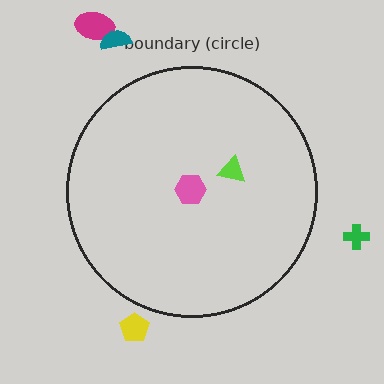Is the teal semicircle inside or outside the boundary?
Outside.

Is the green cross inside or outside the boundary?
Outside.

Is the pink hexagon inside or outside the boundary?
Inside.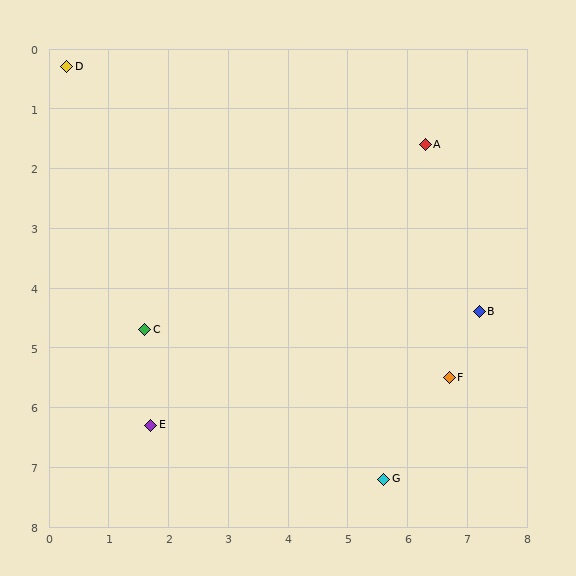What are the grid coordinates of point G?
Point G is at approximately (5.6, 7.2).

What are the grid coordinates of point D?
Point D is at approximately (0.3, 0.3).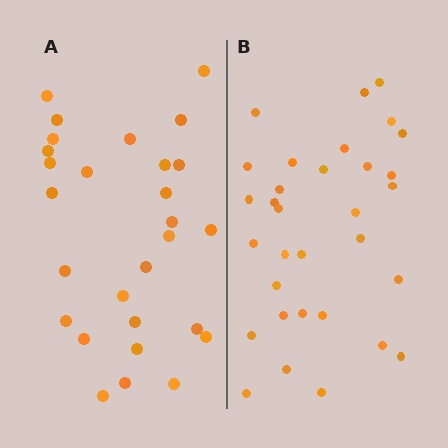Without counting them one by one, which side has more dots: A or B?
Region B (the right region) has more dots.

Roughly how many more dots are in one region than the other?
Region B has about 4 more dots than region A.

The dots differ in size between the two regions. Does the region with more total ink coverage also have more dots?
No. Region A has more total ink coverage because its dots are larger, but region B actually contains more individual dots. Total area can be misleading — the number of items is what matters here.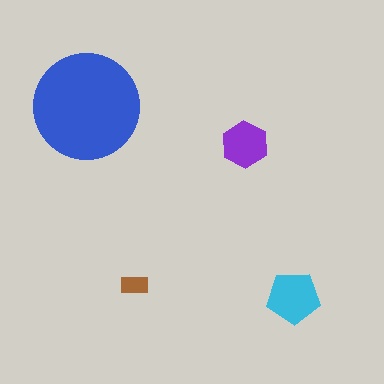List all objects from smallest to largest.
The brown rectangle, the purple hexagon, the cyan pentagon, the blue circle.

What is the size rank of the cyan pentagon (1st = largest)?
2nd.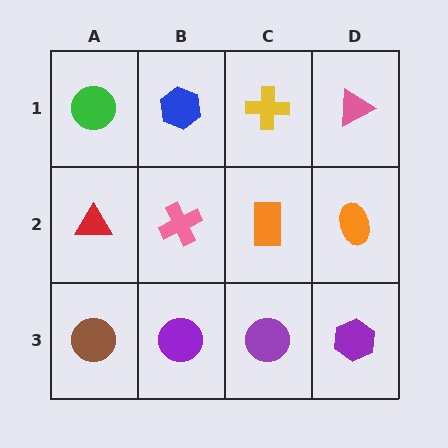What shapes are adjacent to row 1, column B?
A pink cross (row 2, column B), a green circle (row 1, column A), a yellow cross (row 1, column C).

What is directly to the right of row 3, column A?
A purple circle.